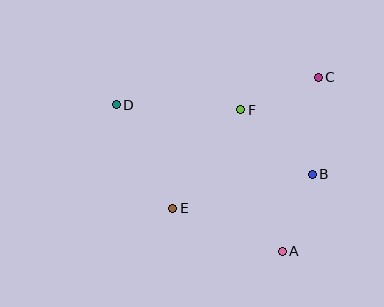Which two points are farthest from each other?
Points A and D are farthest from each other.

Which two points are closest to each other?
Points A and B are closest to each other.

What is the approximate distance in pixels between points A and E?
The distance between A and E is approximately 118 pixels.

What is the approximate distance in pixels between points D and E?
The distance between D and E is approximately 118 pixels.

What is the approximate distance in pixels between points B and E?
The distance between B and E is approximately 144 pixels.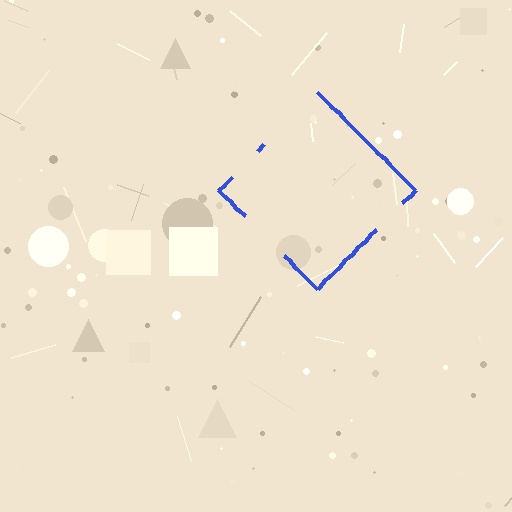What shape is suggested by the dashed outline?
The dashed outline suggests a diamond.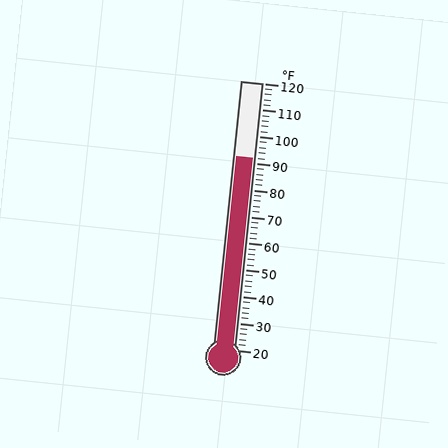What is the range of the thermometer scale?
The thermometer scale ranges from 20°F to 120°F.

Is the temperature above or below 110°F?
The temperature is below 110°F.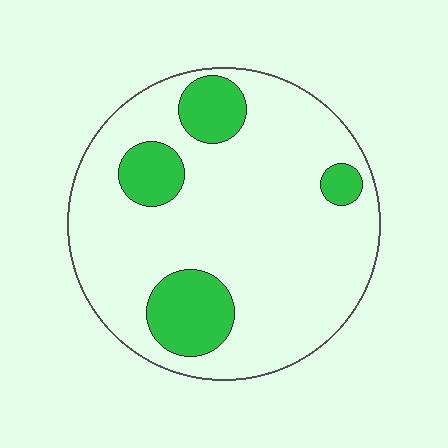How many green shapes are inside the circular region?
4.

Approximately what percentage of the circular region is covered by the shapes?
Approximately 20%.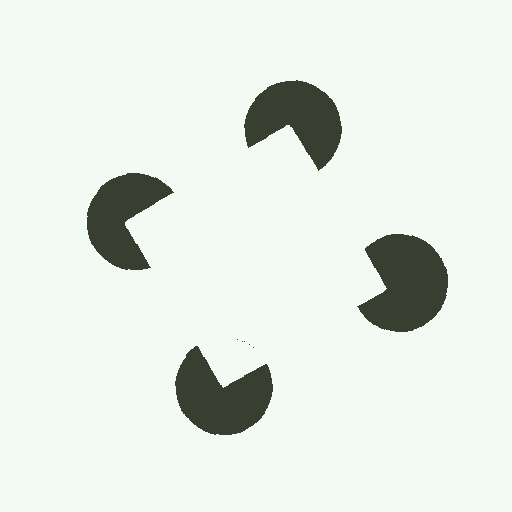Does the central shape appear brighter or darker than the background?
It typically appears slightly brighter than the background, even though no actual brightness change is drawn.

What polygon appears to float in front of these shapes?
An illusory square — its edges are inferred from the aligned wedge cuts in the pac-man discs, not physically drawn.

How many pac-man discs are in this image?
There are 4 — one at each vertex of the illusory square.